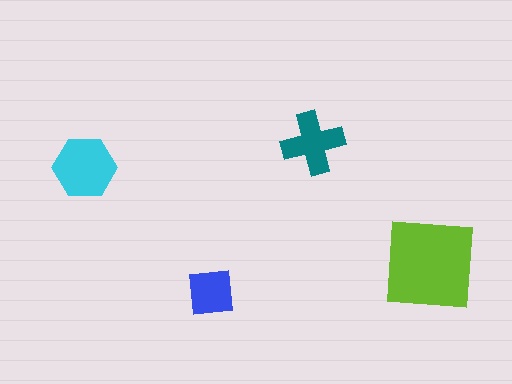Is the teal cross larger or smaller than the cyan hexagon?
Smaller.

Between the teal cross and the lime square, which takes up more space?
The lime square.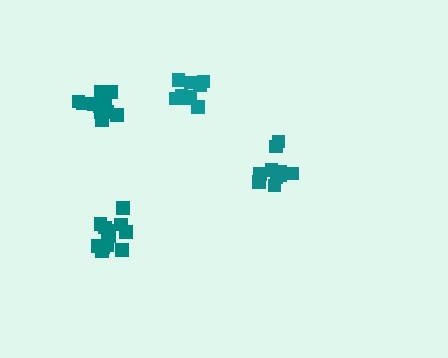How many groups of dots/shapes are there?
There are 4 groups.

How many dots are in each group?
Group 1: 12 dots, Group 2: 11 dots, Group 3: 12 dots, Group 4: 10 dots (45 total).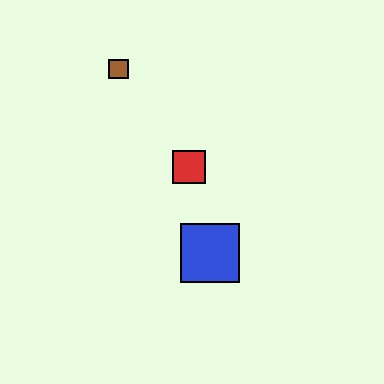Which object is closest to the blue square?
The red square is closest to the blue square.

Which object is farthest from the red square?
The brown square is farthest from the red square.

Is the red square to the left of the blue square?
Yes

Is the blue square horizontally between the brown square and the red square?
No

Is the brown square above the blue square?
Yes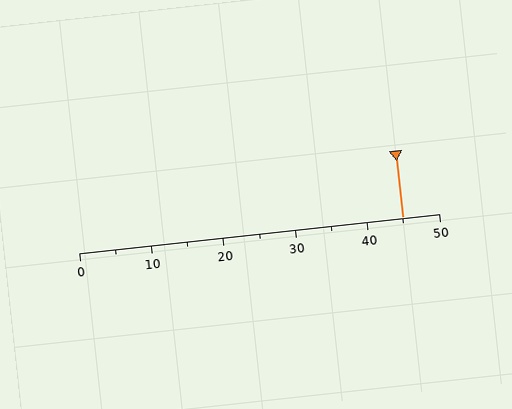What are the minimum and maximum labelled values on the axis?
The axis runs from 0 to 50.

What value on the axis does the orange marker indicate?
The marker indicates approximately 45.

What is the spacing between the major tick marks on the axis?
The major ticks are spaced 10 apart.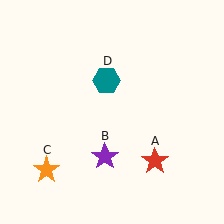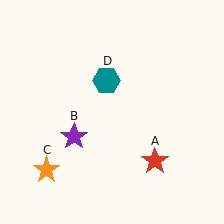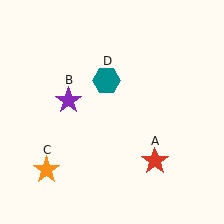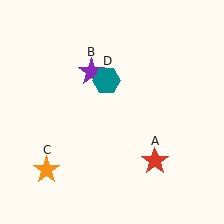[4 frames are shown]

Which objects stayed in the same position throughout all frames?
Red star (object A) and orange star (object C) and teal hexagon (object D) remained stationary.